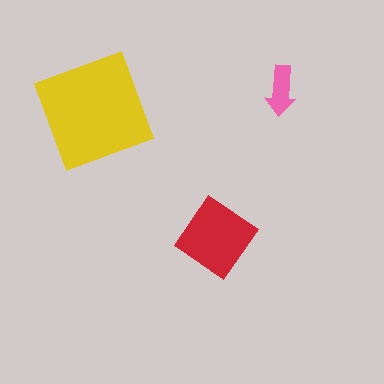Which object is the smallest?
The pink arrow.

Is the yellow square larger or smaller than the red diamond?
Larger.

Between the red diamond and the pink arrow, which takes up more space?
The red diamond.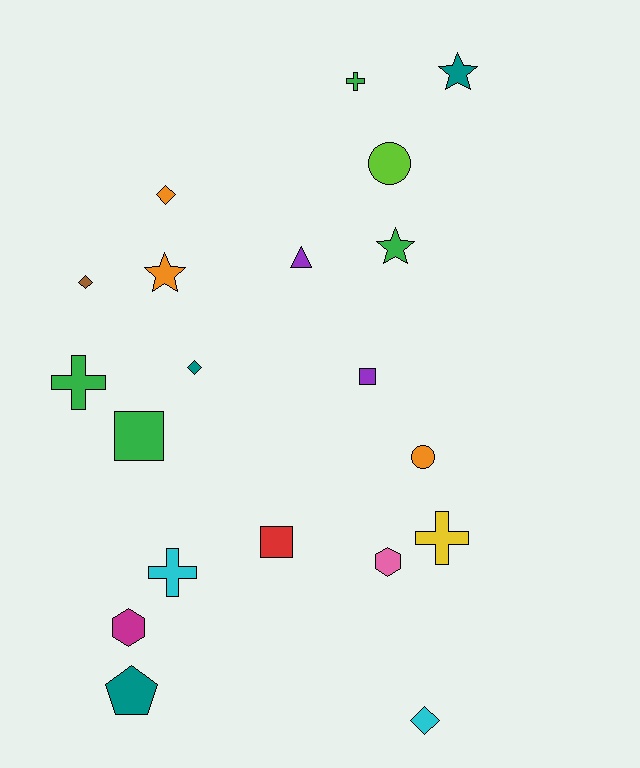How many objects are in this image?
There are 20 objects.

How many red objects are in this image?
There is 1 red object.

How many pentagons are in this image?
There is 1 pentagon.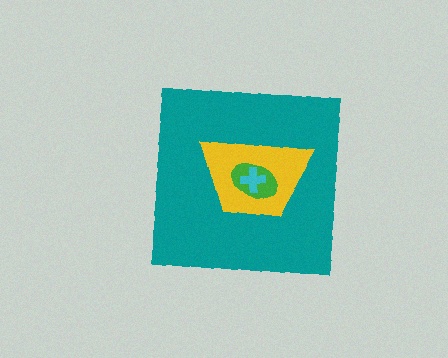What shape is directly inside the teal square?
The yellow trapezoid.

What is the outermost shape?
The teal square.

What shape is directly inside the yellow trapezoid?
The green ellipse.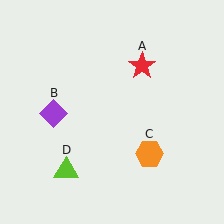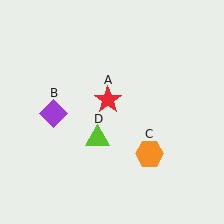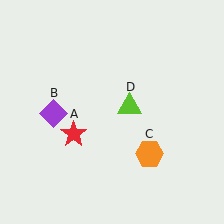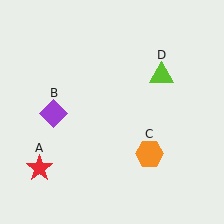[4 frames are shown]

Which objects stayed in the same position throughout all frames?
Purple diamond (object B) and orange hexagon (object C) remained stationary.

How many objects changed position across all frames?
2 objects changed position: red star (object A), lime triangle (object D).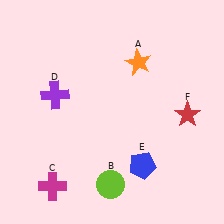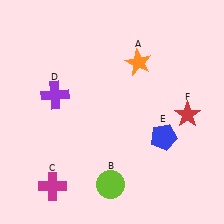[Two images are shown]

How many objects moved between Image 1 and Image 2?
1 object moved between the two images.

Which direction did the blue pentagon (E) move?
The blue pentagon (E) moved up.